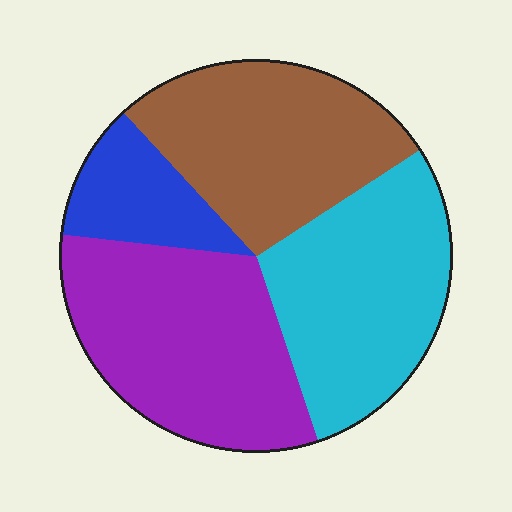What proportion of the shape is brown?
Brown takes up about one quarter (1/4) of the shape.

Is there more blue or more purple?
Purple.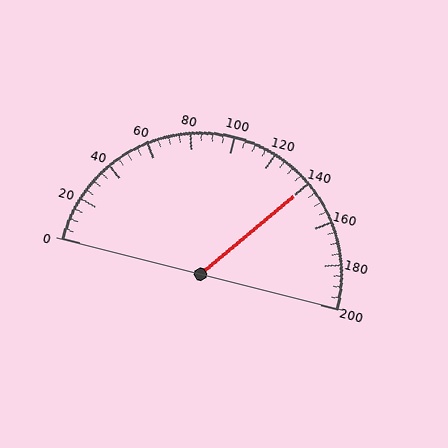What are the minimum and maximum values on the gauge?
The gauge ranges from 0 to 200.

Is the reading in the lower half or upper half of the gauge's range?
The reading is in the upper half of the range (0 to 200).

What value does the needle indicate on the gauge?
The needle indicates approximately 140.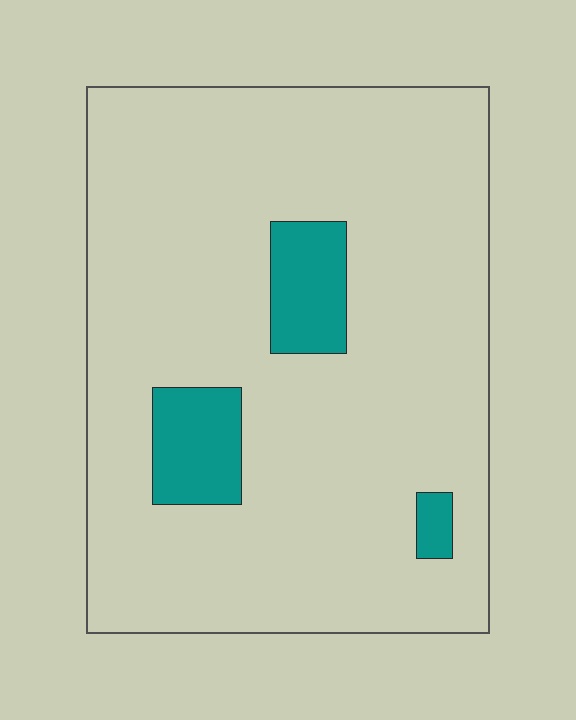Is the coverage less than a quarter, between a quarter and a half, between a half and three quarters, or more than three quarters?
Less than a quarter.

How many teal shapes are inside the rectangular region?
3.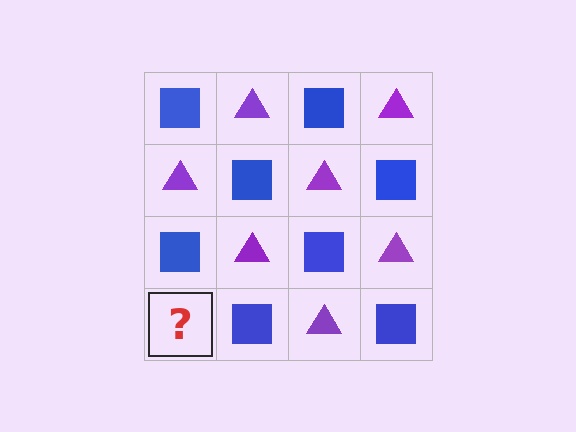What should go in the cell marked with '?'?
The missing cell should contain a purple triangle.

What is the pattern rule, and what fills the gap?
The rule is that it alternates blue square and purple triangle in a checkerboard pattern. The gap should be filled with a purple triangle.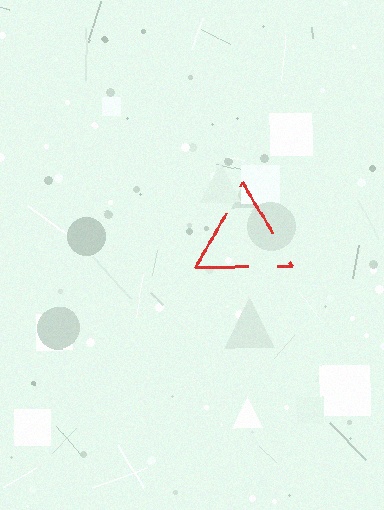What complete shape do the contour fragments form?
The contour fragments form a triangle.